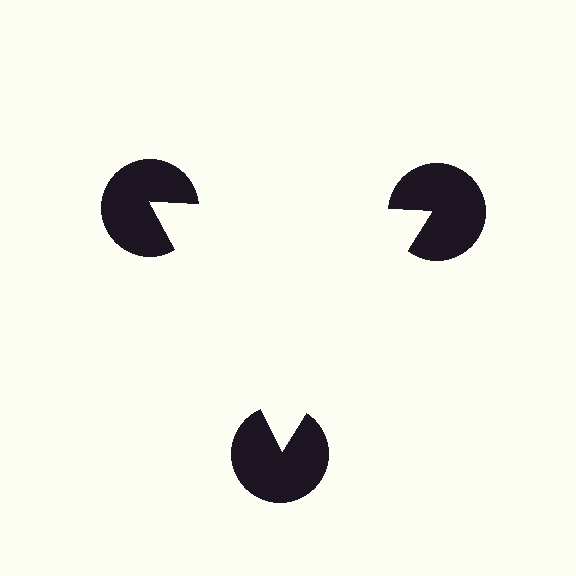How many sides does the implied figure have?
3 sides.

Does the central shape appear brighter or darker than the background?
It typically appears slightly brighter than the background, even though no actual brightness change is drawn.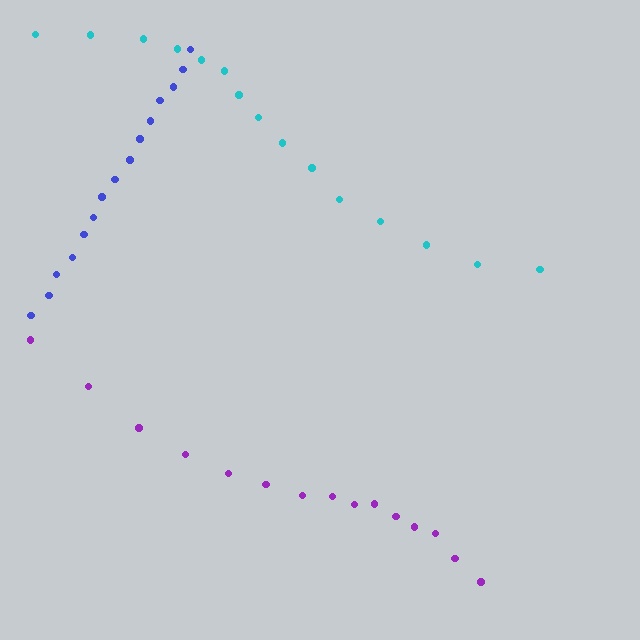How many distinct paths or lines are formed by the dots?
There are 3 distinct paths.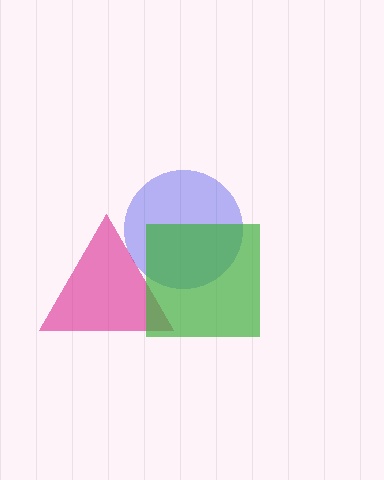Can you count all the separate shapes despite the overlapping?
Yes, there are 3 separate shapes.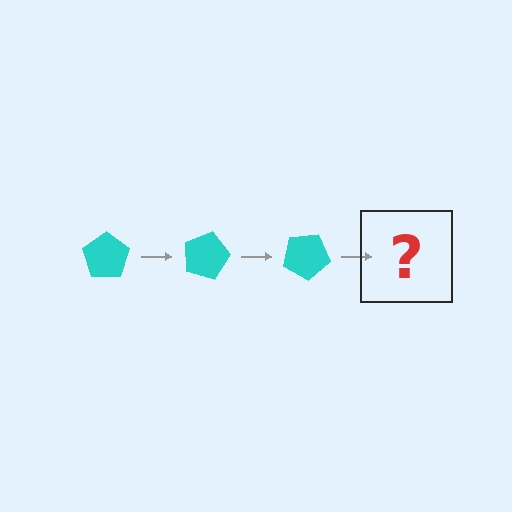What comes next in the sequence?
The next element should be a cyan pentagon rotated 45 degrees.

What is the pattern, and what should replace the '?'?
The pattern is that the pentagon rotates 15 degrees each step. The '?' should be a cyan pentagon rotated 45 degrees.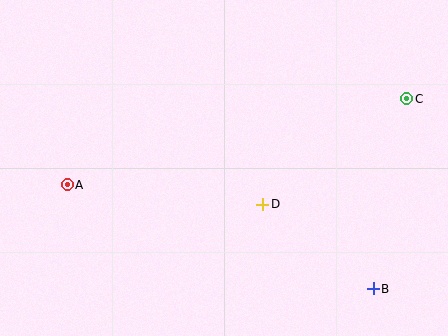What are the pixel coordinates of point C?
Point C is at (407, 99).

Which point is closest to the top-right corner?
Point C is closest to the top-right corner.